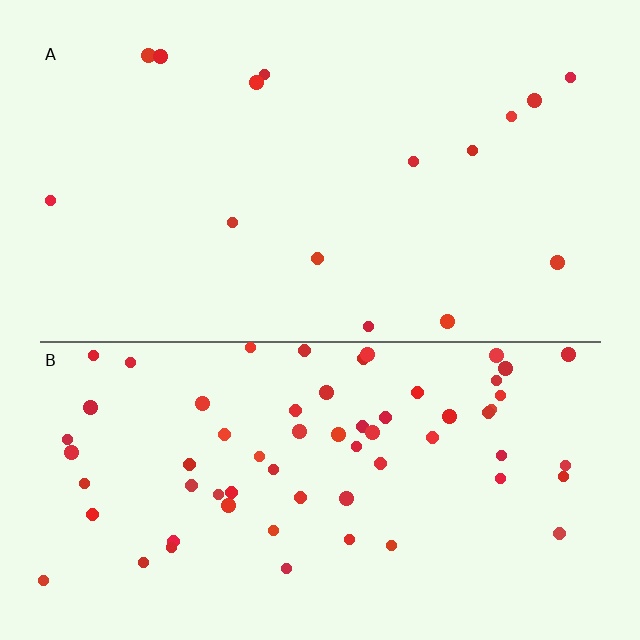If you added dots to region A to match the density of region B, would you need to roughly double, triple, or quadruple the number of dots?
Approximately quadruple.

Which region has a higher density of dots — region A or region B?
B (the bottom).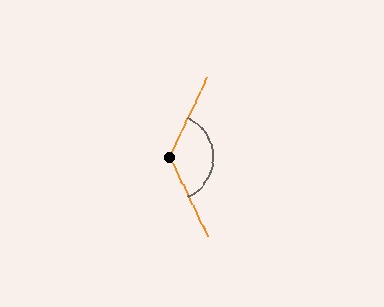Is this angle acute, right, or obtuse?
It is obtuse.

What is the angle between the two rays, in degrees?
Approximately 129 degrees.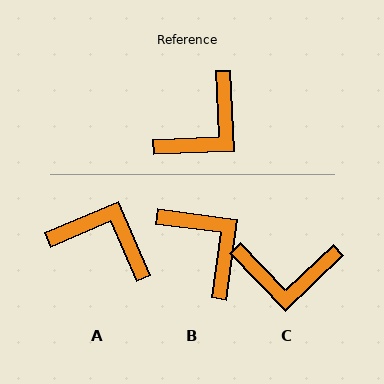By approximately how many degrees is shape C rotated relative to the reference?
Approximately 49 degrees clockwise.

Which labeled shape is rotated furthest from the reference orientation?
A, about 111 degrees away.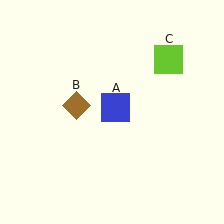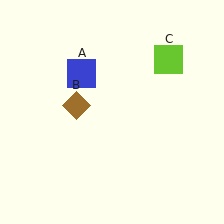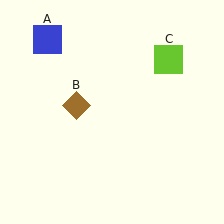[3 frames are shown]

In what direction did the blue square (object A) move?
The blue square (object A) moved up and to the left.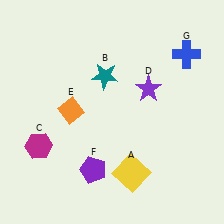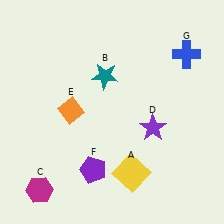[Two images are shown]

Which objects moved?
The objects that moved are: the magenta hexagon (C), the purple star (D).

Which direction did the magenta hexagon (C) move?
The magenta hexagon (C) moved down.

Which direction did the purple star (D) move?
The purple star (D) moved down.